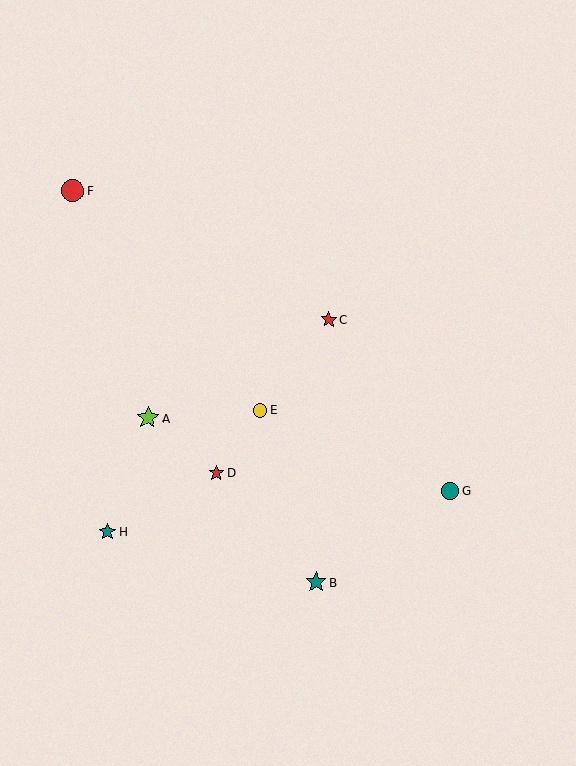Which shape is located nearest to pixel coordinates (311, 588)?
The teal star (labeled B) at (316, 582) is nearest to that location.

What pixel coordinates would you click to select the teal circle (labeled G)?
Click at (450, 491) to select the teal circle G.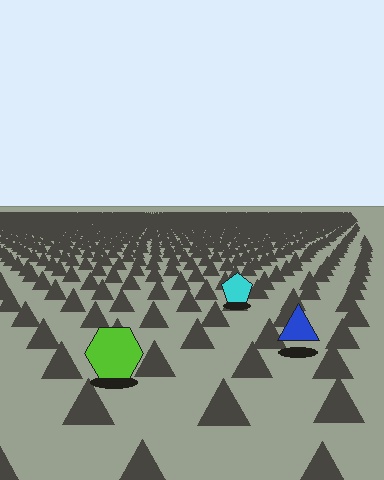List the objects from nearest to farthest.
From nearest to farthest: the lime hexagon, the blue triangle, the cyan pentagon.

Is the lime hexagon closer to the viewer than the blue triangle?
Yes. The lime hexagon is closer — you can tell from the texture gradient: the ground texture is coarser near it.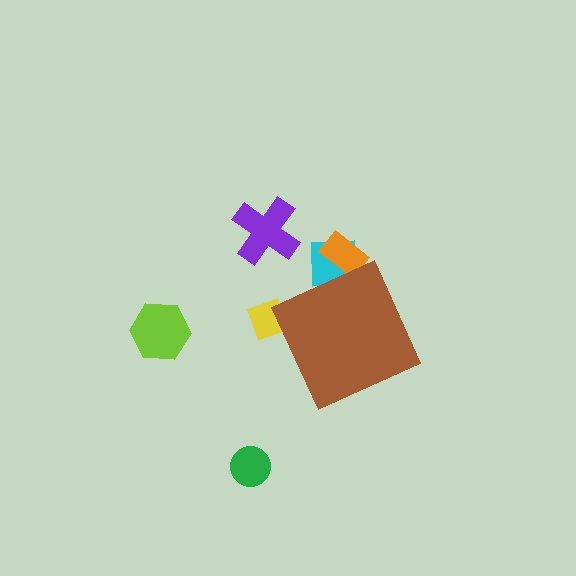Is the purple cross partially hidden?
No, the purple cross is fully visible.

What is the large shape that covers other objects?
A brown diamond.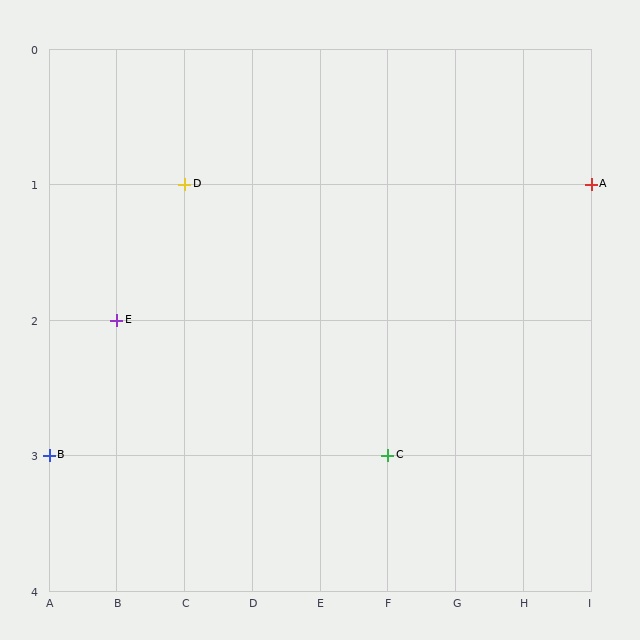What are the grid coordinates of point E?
Point E is at grid coordinates (B, 2).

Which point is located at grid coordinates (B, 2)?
Point E is at (B, 2).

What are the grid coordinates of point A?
Point A is at grid coordinates (I, 1).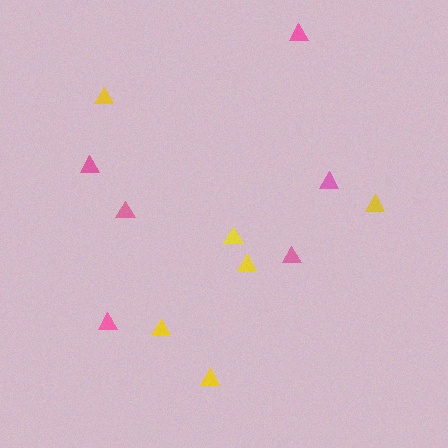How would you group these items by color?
There are 2 groups: one group of yellow triangles (6) and one group of pink triangles (6).